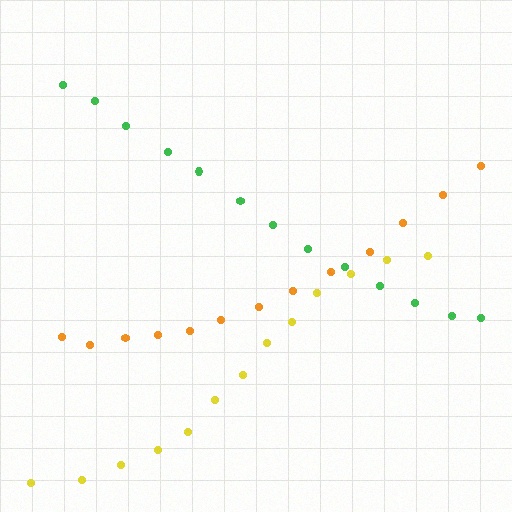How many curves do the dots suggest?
There are 3 distinct paths.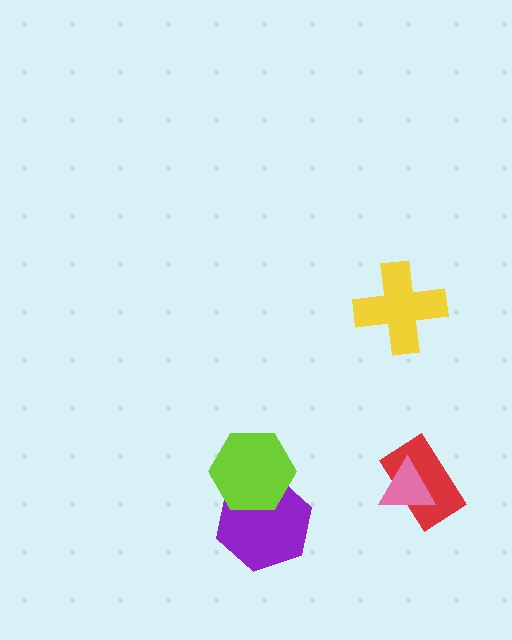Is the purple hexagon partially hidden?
Yes, it is partially covered by another shape.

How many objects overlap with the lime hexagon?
1 object overlaps with the lime hexagon.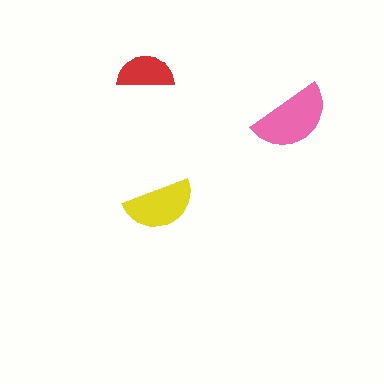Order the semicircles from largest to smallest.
the pink one, the yellow one, the red one.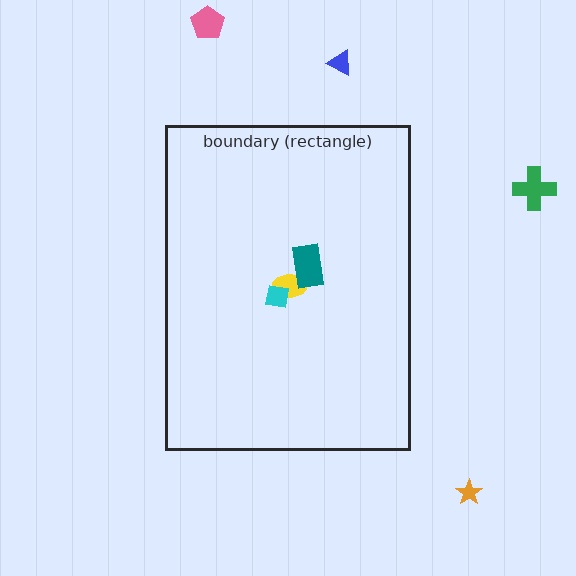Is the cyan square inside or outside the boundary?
Inside.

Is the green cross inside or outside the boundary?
Outside.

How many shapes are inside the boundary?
3 inside, 4 outside.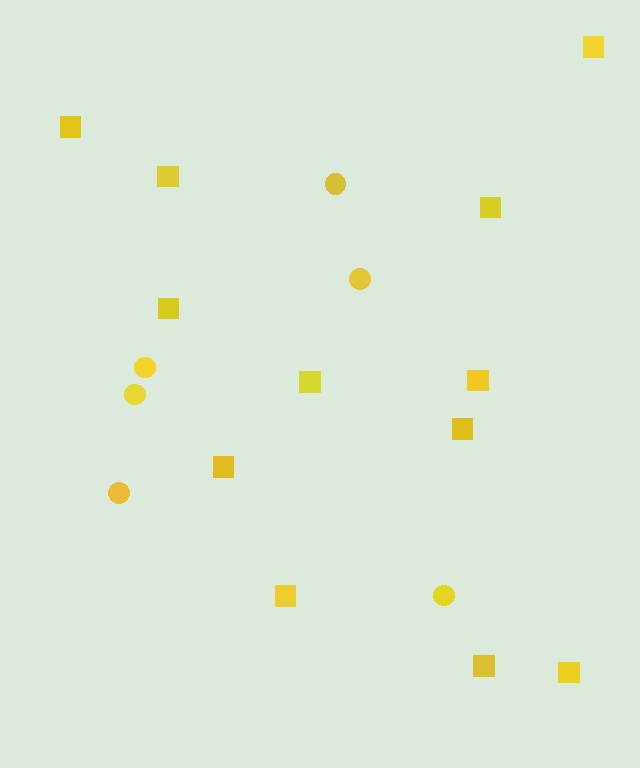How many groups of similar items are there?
There are 2 groups: one group of squares (12) and one group of circles (6).